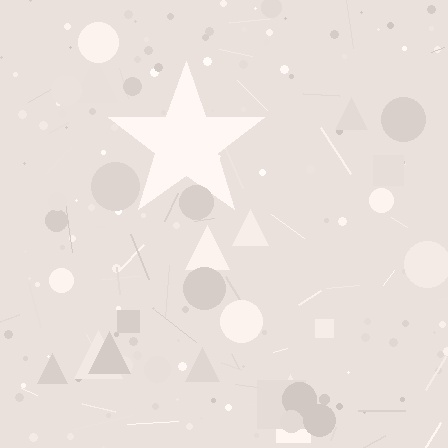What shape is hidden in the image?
A star is hidden in the image.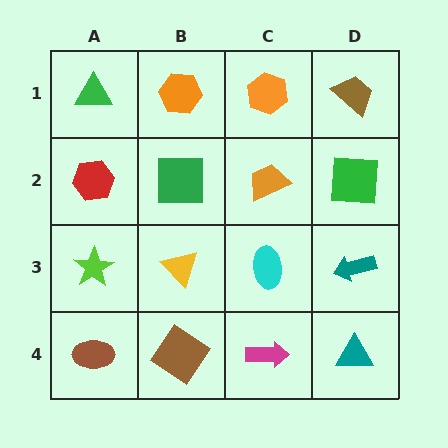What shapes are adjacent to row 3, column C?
An orange trapezoid (row 2, column C), a magenta arrow (row 4, column C), a yellow triangle (row 3, column B), a teal arrow (row 3, column D).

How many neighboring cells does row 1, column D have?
2.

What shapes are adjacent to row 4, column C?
A cyan ellipse (row 3, column C), a brown diamond (row 4, column B), a teal triangle (row 4, column D).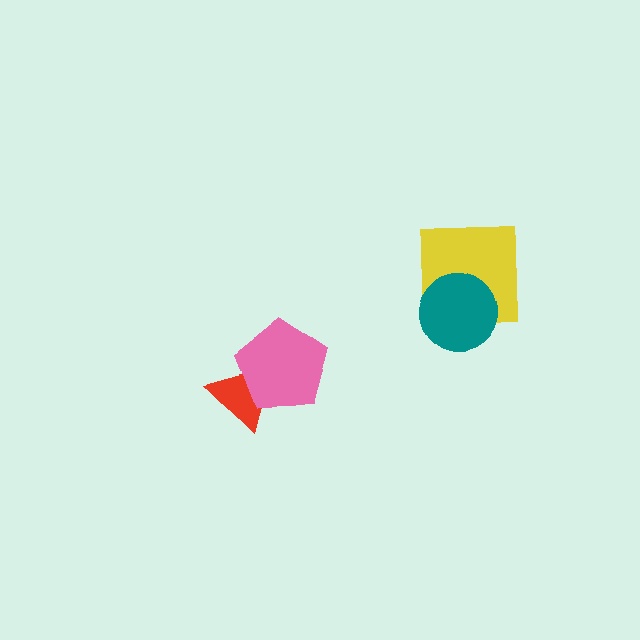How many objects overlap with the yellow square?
1 object overlaps with the yellow square.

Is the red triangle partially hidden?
Yes, it is partially covered by another shape.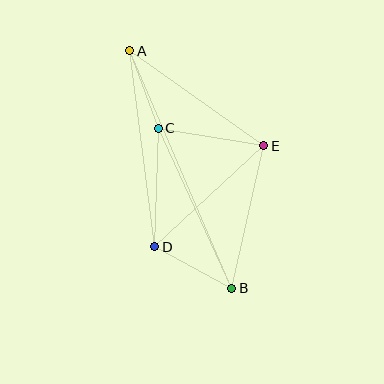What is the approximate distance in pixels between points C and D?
The distance between C and D is approximately 118 pixels.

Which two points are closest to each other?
Points A and C are closest to each other.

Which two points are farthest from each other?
Points A and B are farthest from each other.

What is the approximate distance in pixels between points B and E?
The distance between B and E is approximately 146 pixels.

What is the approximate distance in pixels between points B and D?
The distance between B and D is approximately 88 pixels.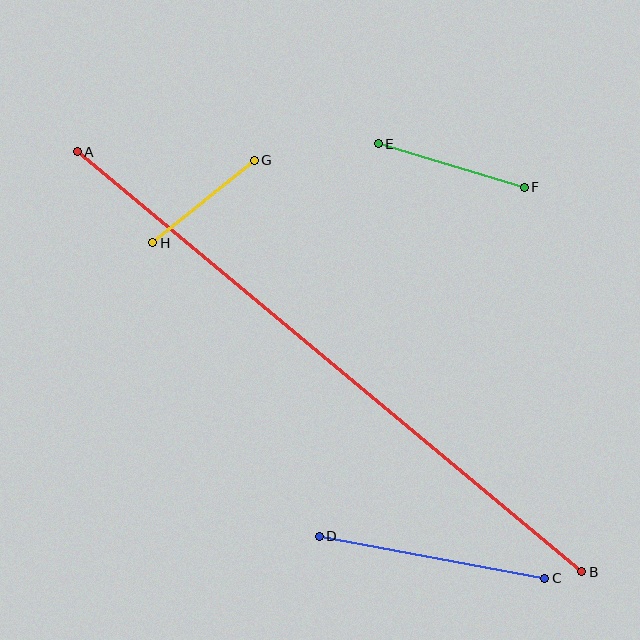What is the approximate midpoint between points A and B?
The midpoint is at approximately (330, 362) pixels.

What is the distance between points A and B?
The distance is approximately 656 pixels.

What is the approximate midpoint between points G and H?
The midpoint is at approximately (203, 202) pixels.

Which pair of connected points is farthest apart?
Points A and B are farthest apart.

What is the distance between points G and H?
The distance is approximately 131 pixels.